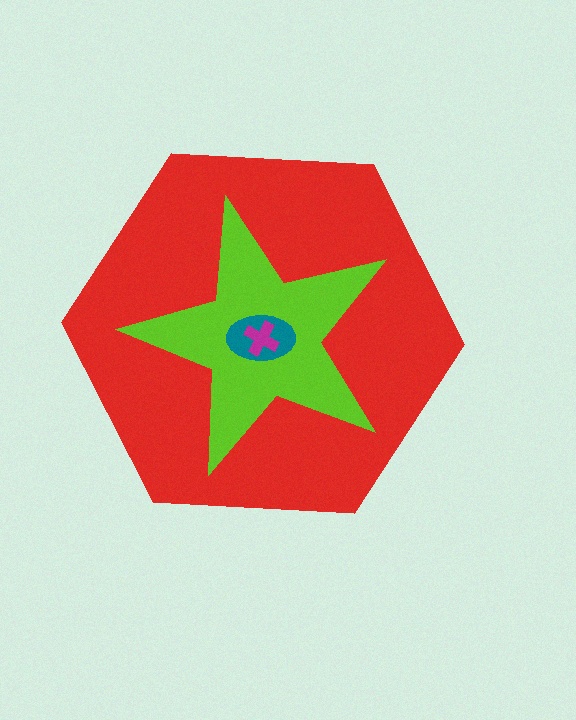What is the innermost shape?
The magenta cross.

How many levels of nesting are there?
4.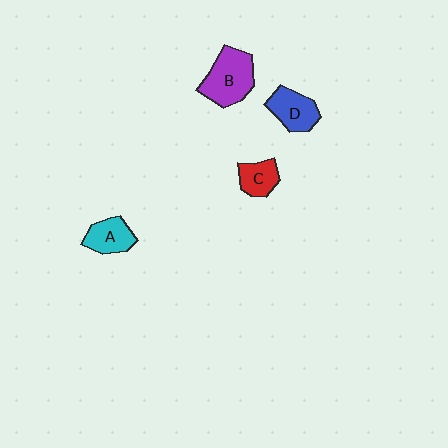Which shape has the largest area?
Shape B (purple).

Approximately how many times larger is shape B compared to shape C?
Approximately 1.9 times.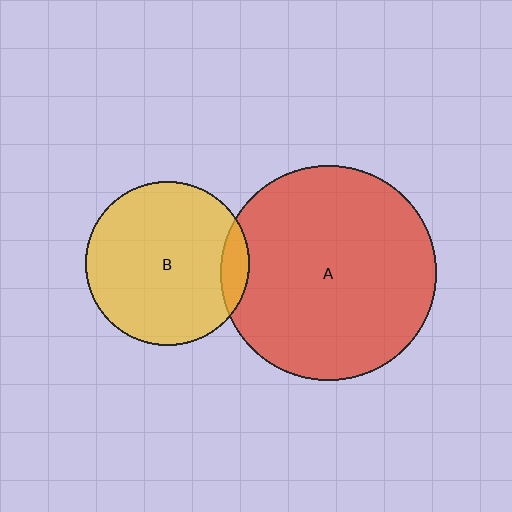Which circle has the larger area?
Circle A (red).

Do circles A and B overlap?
Yes.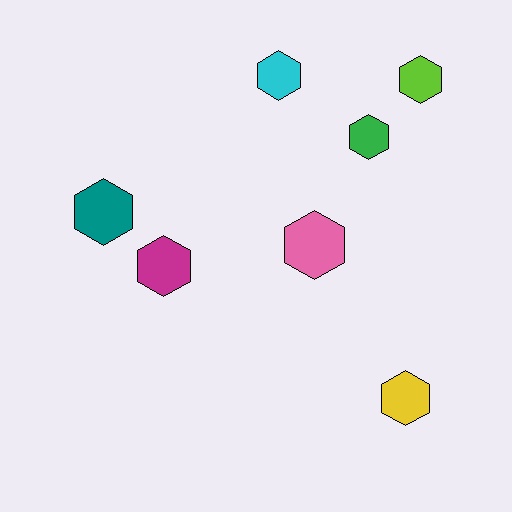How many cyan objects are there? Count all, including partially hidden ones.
There is 1 cyan object.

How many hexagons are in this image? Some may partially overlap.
There are 7 hexagons.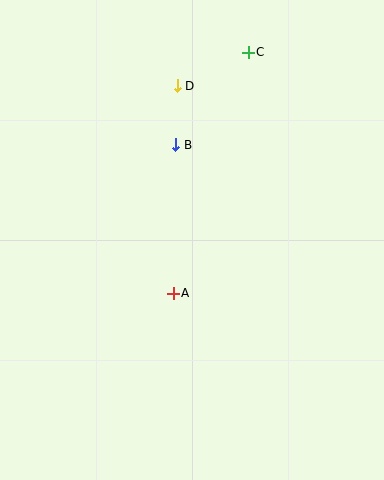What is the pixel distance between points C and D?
The distance between C and D is 78 pixels.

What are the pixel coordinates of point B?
Point B is at (176, 145).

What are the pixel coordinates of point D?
Point D is at (177, 86).